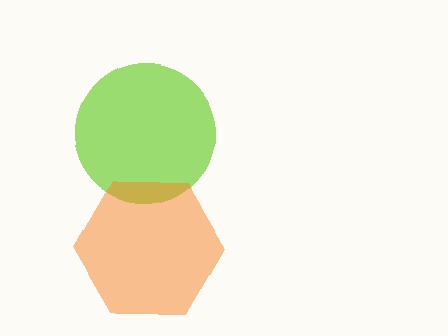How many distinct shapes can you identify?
There are 2 distinct shapes: a lime circle, an orange hexagon.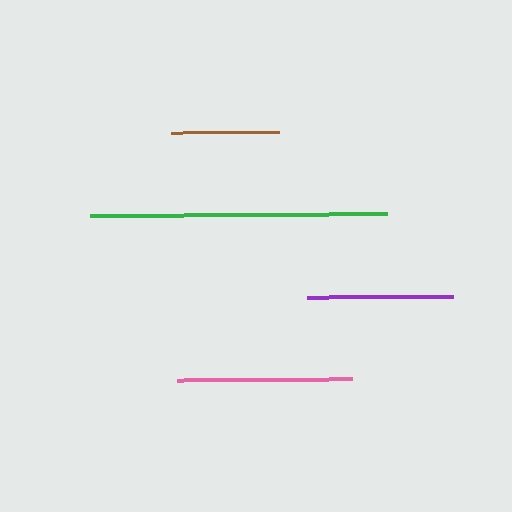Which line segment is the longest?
The green line is the longest at approximately 297 pixels.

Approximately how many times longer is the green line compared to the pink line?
The green line is approximately 1.7 times the length of the pink line.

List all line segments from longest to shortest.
From longest to shortest: green, pink, purple, brown.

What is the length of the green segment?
The green segment is approximately 297 pixels long.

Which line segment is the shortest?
The brown line is the shortest at approximately 109 pixels.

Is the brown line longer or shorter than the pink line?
The pink line is longer than the brown line.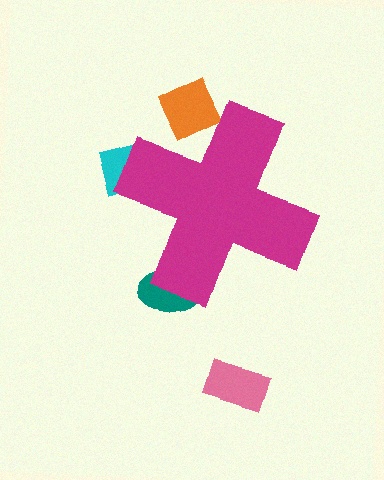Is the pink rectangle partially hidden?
No, the pink rectangle is fully visible.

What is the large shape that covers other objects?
A magenta cross.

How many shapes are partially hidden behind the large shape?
3 shapes are partially hidden.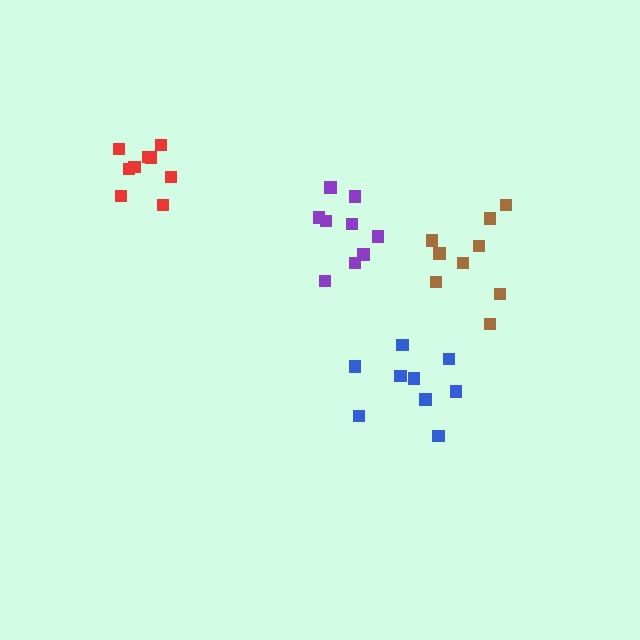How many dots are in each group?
Group 1: 9 dots, Group 2: 9 dots, Group 3: 9 dots, Group 4: 9 dots (36 total).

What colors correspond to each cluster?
The clusters are colored: red, purple, brown, blue.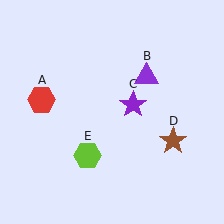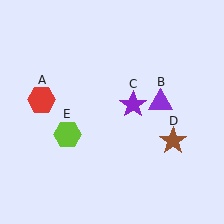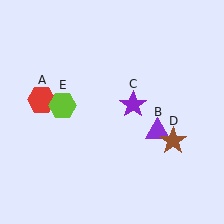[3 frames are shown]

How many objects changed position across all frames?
2 objects changed position: purple triangle (object B), lime hexagon (object E).